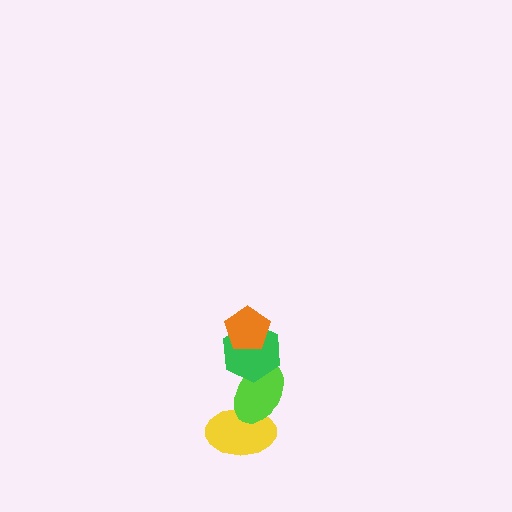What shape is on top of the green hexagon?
The orange pentagon is on top of the green hexagon.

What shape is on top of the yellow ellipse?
The lime ellipse is on top of the yellow ellipse.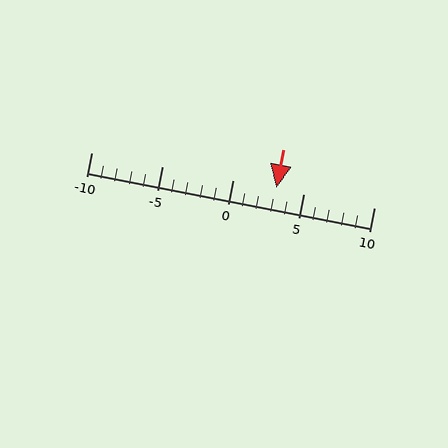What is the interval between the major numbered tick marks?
The major tick marks are spaced 5 units apart.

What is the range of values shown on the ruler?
The ruler shows values from -10 to 10.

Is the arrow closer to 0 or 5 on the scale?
The arrow is closer to 5.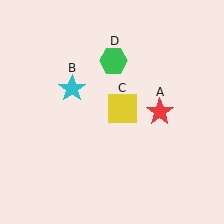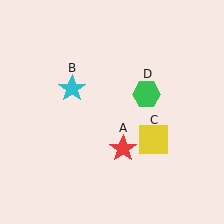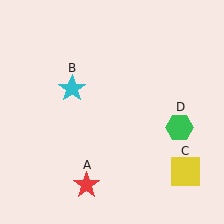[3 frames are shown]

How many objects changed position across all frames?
3 objects changed position: red star (object A), yellow square (object C), green hexagon (object D).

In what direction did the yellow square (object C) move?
The yellow square (object C) moved down and to the right.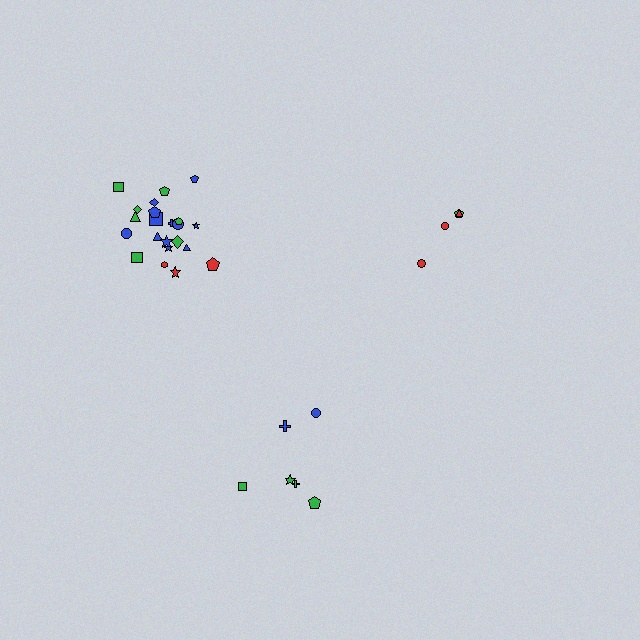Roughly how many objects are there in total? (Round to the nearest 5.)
Roughly 30 objects in total.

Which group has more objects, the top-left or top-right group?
The top-left group.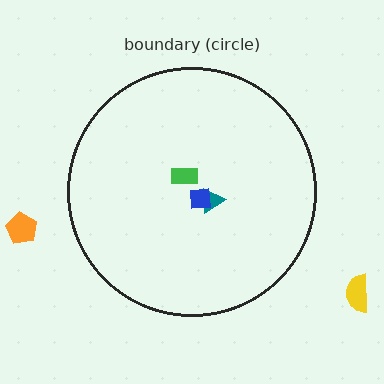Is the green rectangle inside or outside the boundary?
Inside.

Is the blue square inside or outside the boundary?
Inside.